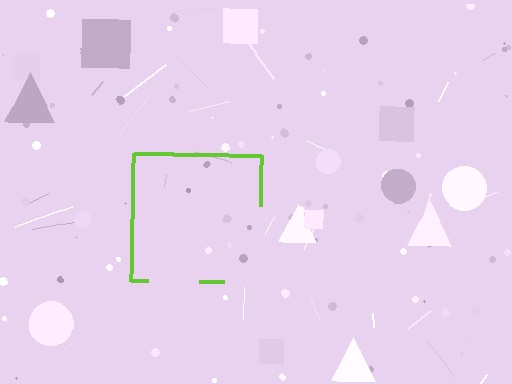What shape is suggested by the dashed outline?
The dashed outline suggests a square.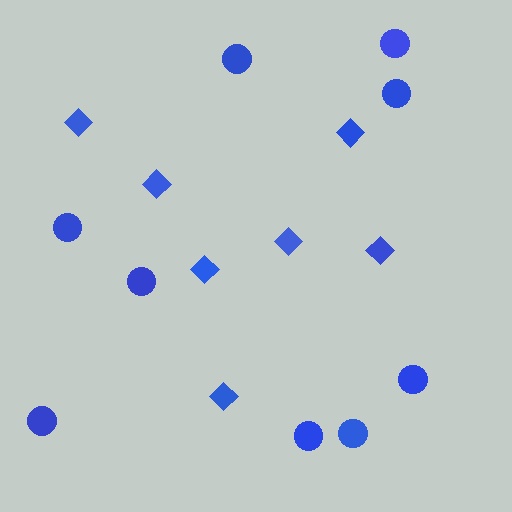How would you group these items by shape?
There are 2 groups: one group of diamonds (7) and one group of circles (9).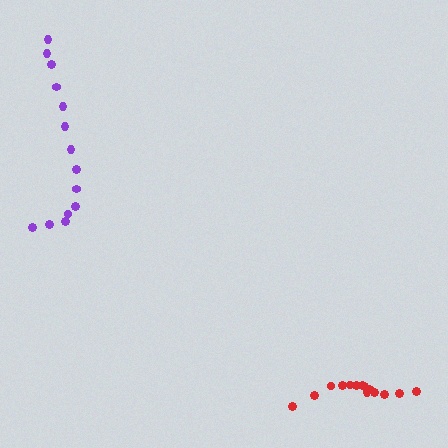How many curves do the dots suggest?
There are 2 distinct paths.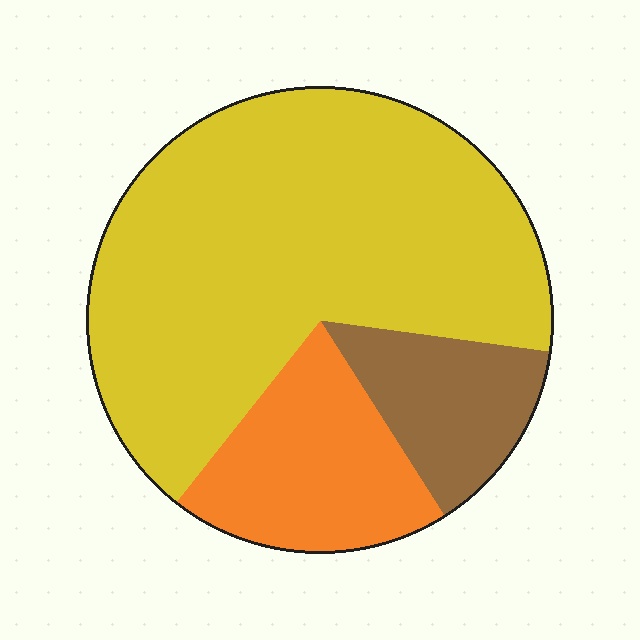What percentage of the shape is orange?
Orange covers roughly 20% of the shape.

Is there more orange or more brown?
Orange.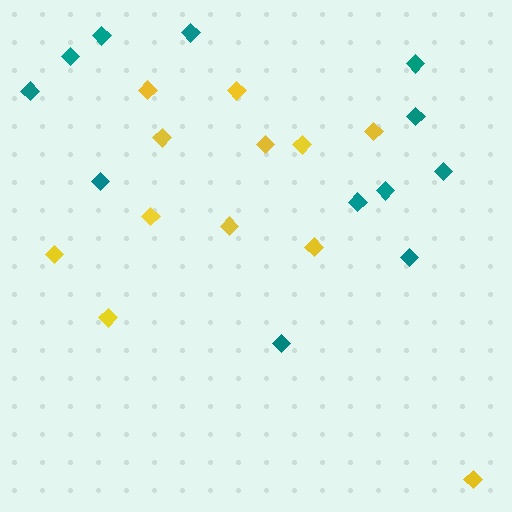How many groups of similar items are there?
There are 2 groups: one group of teal diamonds (12) and one group of yellow diamonds (12).